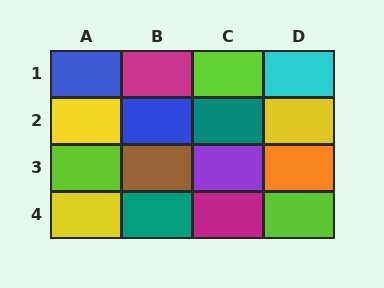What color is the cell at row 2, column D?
Yellow.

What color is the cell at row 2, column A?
Yellow.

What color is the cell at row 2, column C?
Teal.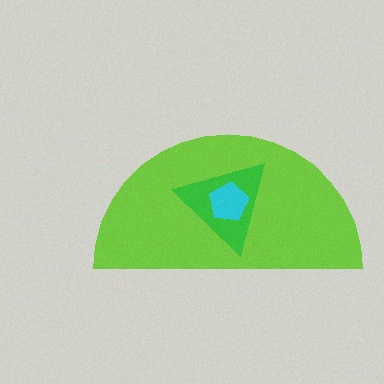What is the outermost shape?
The lime semicircle.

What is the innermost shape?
The cyan pentagon.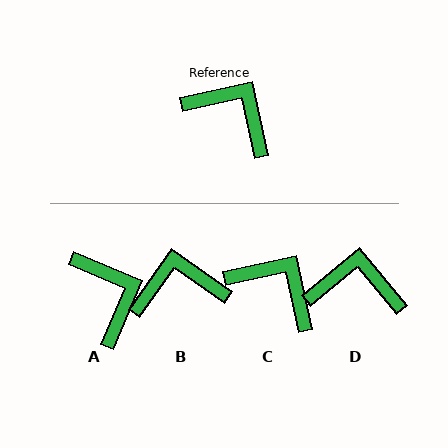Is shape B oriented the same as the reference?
No, it is off by about 42 degrees.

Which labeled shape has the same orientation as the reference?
C.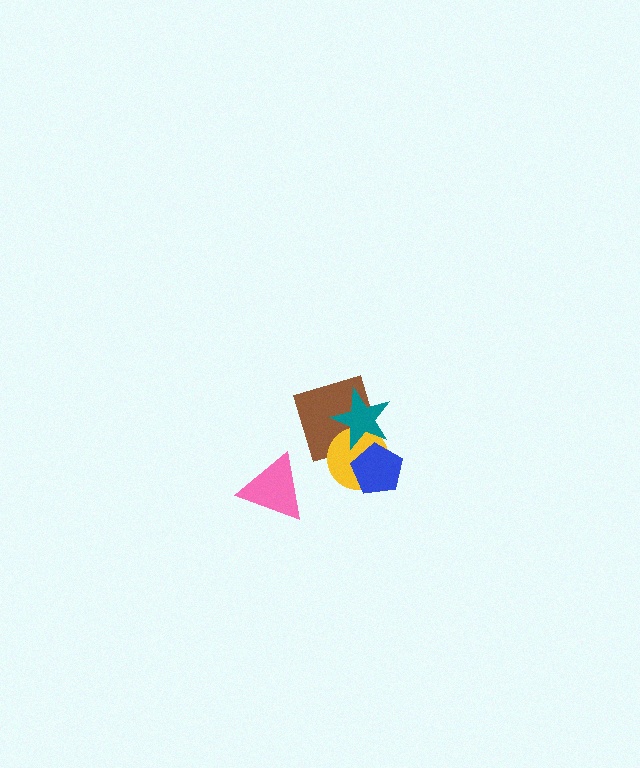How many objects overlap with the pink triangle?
0 objects overlap with the pink triangle.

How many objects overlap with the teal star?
3 objects overlap with the teal star.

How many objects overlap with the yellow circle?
3 objects overlap with the yellow circle.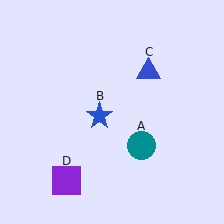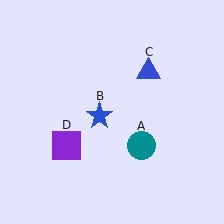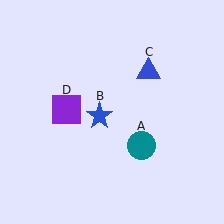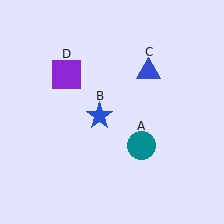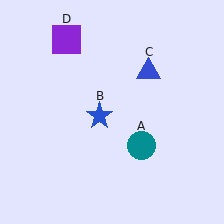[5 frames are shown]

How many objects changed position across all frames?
1 object changed position: purple square (object D).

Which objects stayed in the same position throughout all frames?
Teal circle (object A) and blue star (object B) and blue triangle (object C) remained stationary.